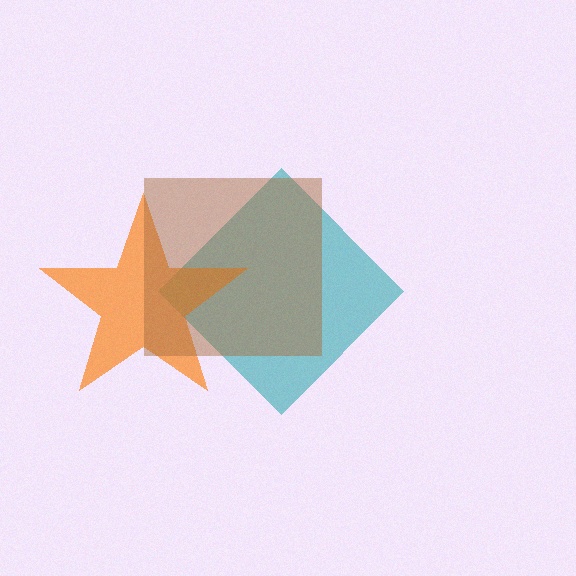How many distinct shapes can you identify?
There are 3 distinct shapes: a teal diamond, an orange star, a brown square.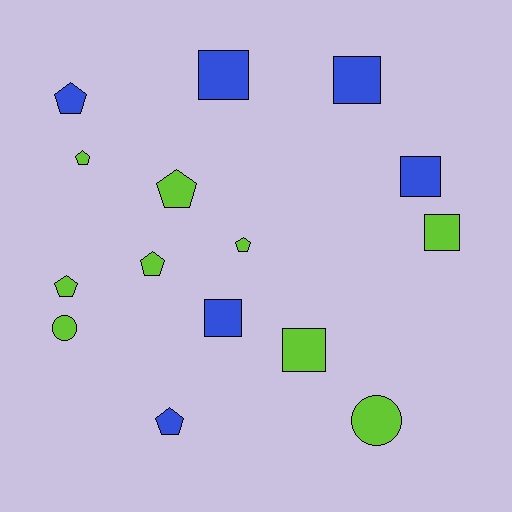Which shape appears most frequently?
Pentagon, with 7 objects.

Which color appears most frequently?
Lime, with 9 objects.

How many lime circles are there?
There are 2 lime circles.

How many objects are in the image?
There are 15 objects.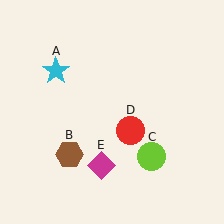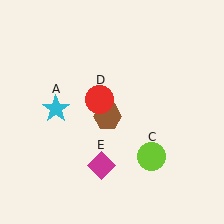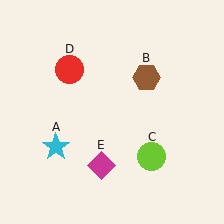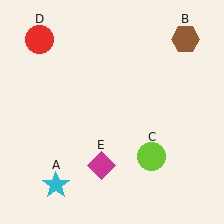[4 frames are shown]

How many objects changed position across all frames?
3 objects changed position: cyan star (object A), brown hexagon (object B), red circle (object D).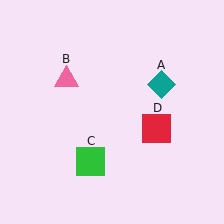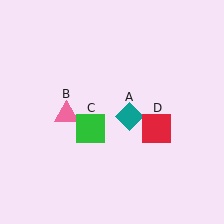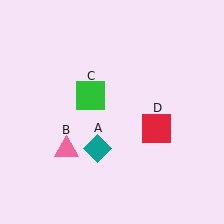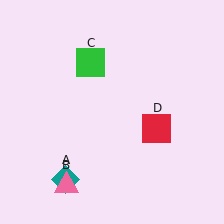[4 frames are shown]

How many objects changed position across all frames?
3 objects changed position: teal diamond (object A), pink triangle (object B), green square (object C).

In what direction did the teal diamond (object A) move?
The teal diamond (object A) moved down and to the left.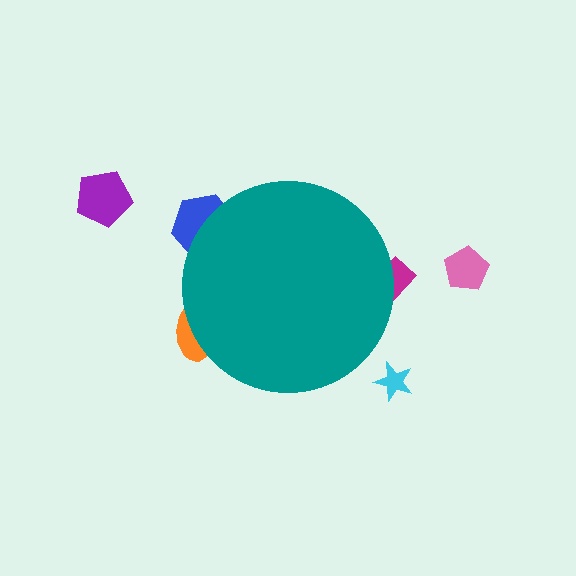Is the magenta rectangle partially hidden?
Yes, the magenta rectangle is partially hidden behind the teal circle.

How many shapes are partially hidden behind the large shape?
3 shapes are partially hidden.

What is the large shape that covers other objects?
A teal circle.